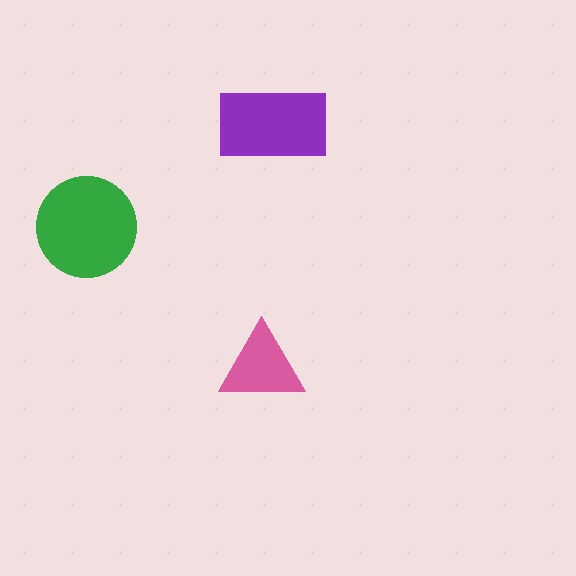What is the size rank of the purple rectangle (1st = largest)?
2nd.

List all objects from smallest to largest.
The pink triangle, the purple rectangle, the green circle.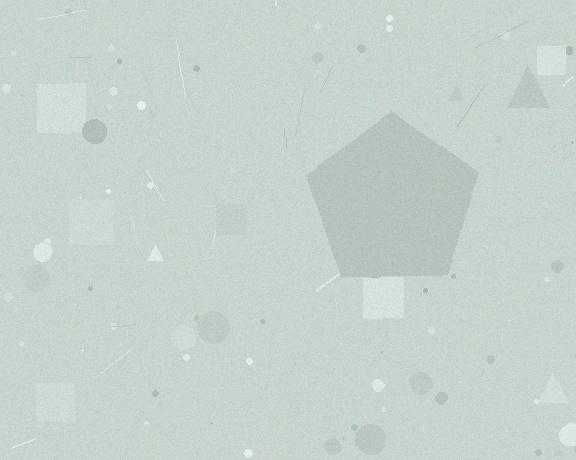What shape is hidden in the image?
A pentagon is hidden in the image.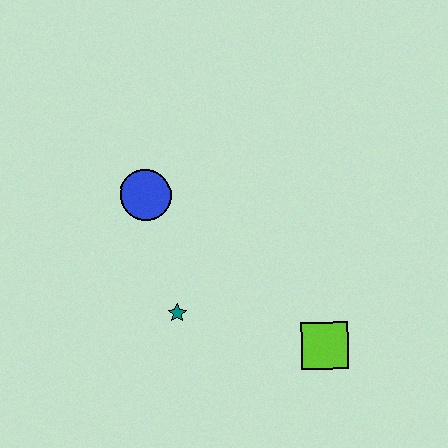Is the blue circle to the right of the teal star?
No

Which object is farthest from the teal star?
The lime square is farthest from the teal star.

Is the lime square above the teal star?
No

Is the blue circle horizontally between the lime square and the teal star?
No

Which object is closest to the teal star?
The blue circle is closest to the teal star.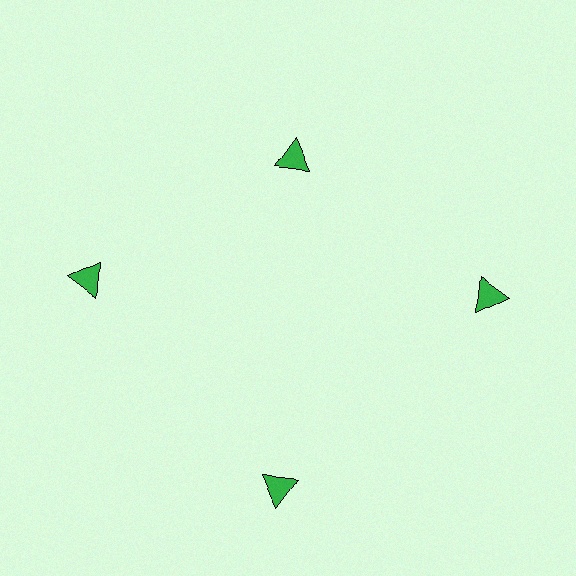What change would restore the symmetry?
The symmetry would be restored by moving it outward, back onto the ring so that all 4 triangles sit at equal angles and equal distance from the center.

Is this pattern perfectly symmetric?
No. The 4 green triangles are arranged in a ring, but one element near the 12 o'clock position is pulled inward toward the center, breaking the 4-fold rotational symmetry.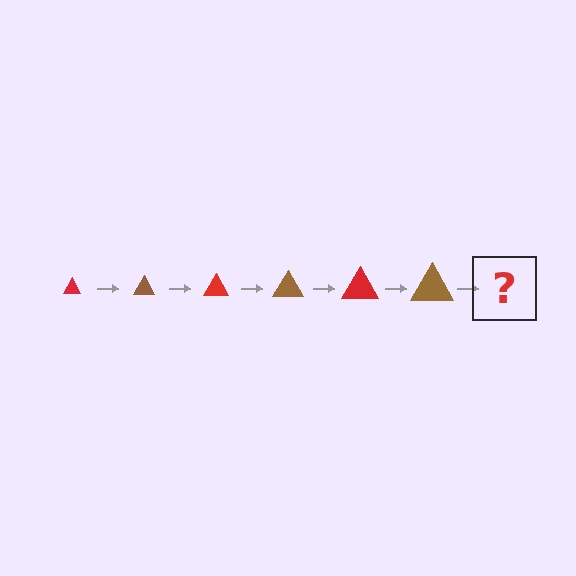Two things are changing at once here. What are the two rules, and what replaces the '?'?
The two rules are that the triangle grows larger each step and the color cycles through red and brown. The '?' should be a red triangle, larger than the previous one.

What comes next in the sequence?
The next element should be a red triangle, larger than the previous one.